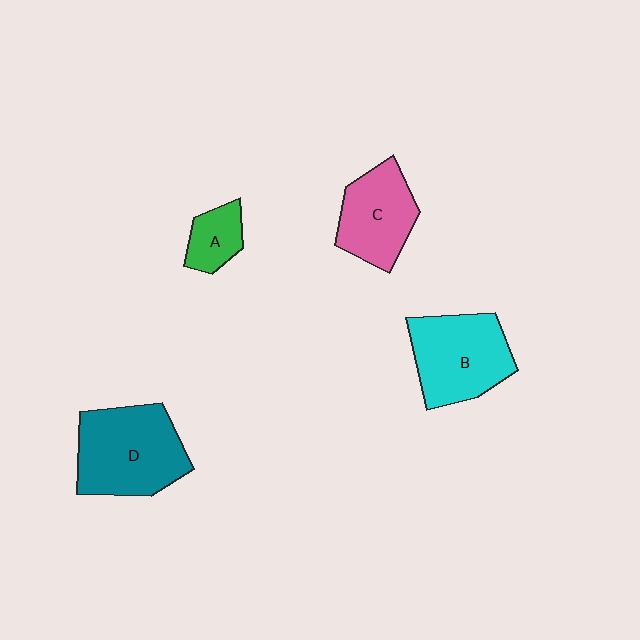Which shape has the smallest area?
Shape A (green).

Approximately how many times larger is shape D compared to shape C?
Approximately 1.4 times.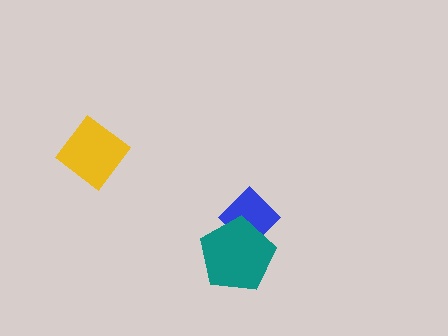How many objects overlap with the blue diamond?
1 object overlaps with the blue diamond.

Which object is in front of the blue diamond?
The teal pentagon is in front of the blue diamond.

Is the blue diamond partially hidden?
Yes, it is partially covered by another shape.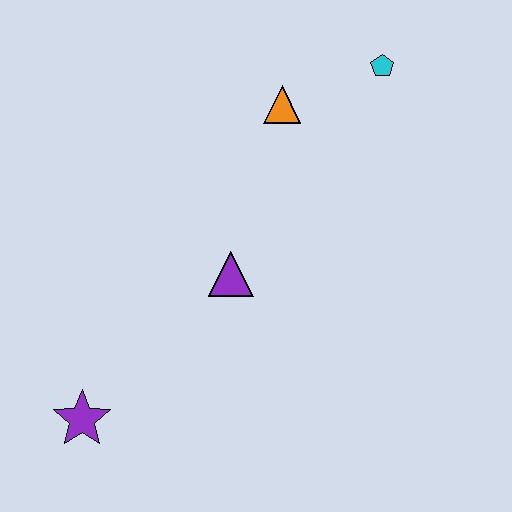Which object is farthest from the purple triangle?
The cyan pentagon is farthest from the purple triangle.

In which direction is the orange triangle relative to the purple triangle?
The orange triangle is above the purple triangle.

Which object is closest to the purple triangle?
The orange triangle is closest to the purple triangle.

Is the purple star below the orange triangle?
Yes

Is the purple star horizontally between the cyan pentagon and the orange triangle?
No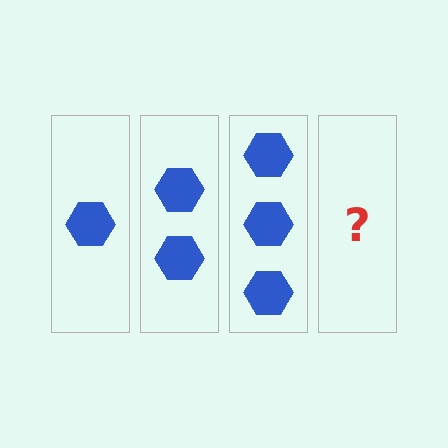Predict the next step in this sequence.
The next step is 4 hexagons.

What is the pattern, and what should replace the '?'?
The pattern is that each step adds one more hexagon. The '?' should be 4 hexagons.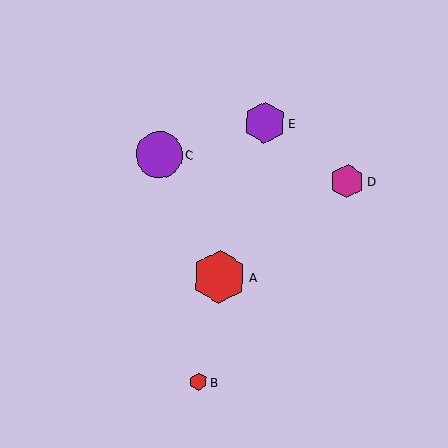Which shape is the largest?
The red hexagon (labeled A) is the largest.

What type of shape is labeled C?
Shape C is a purple circle.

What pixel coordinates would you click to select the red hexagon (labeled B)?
Click at (198, 382) to select the red hexagon B.